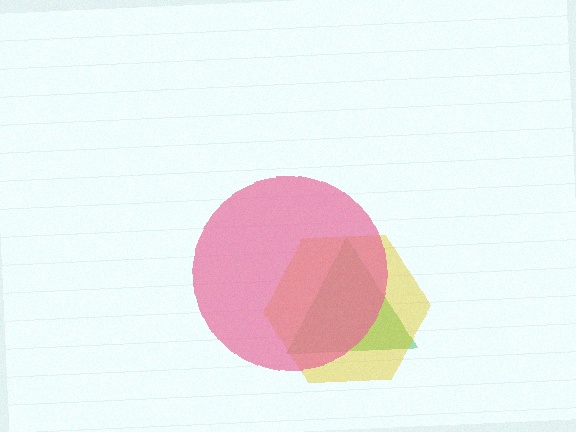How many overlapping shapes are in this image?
There are 3 overlapping shapes in the image.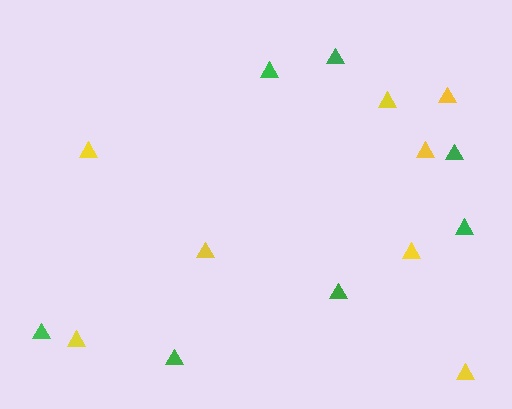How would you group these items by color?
There are 2 groups: one group of green triangles (7) and one group of yellow triangles (8).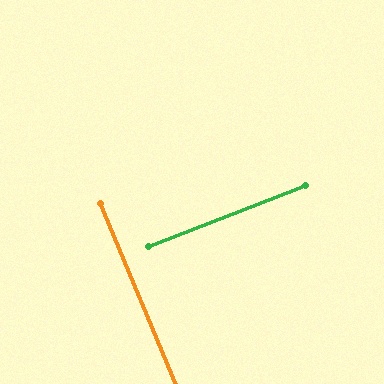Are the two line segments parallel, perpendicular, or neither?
Perpendicular — they meet at approximately 88°.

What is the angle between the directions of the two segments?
Approximately 88 degrees.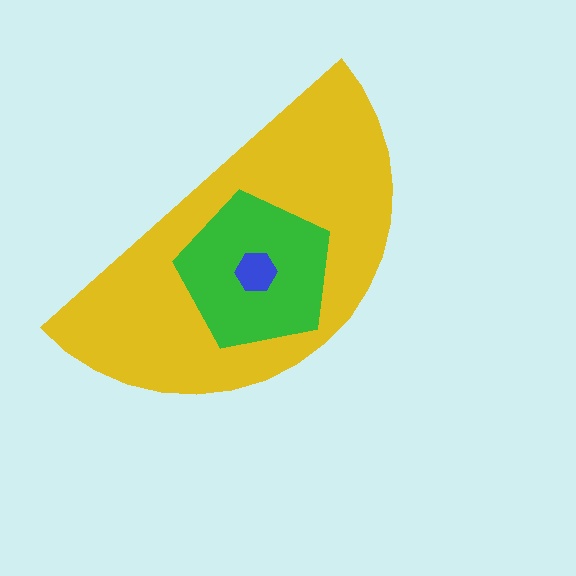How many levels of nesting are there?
3.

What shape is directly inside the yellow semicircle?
The green pentagon.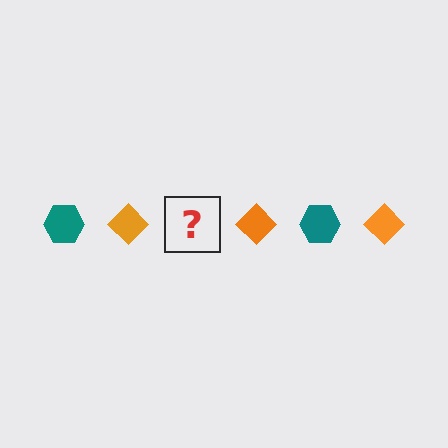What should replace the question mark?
The question mark should be replaced with a teal hexagon.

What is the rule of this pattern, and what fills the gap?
The rule is that the pattern alternates between teal hexagon and orange diamond. The gap should be filled with a teal hexagon.